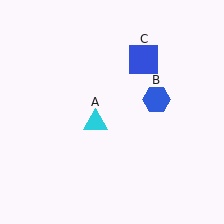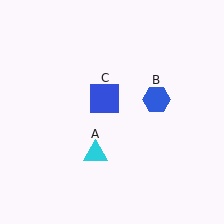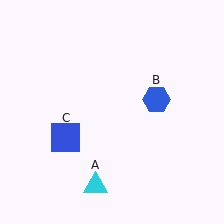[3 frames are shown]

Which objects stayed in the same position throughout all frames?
Blue hexagon (object B) remained stationary.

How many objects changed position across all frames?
2 objects changed position: cyan triangle (object A), blue square (object C).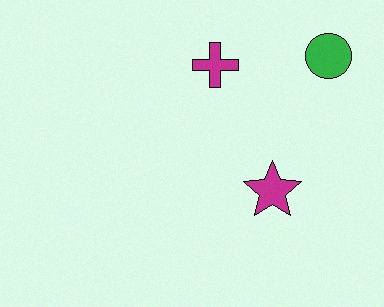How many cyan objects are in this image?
There are no cyan objects.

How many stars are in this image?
There is 1 star.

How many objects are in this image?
There are 3 objects.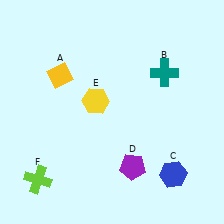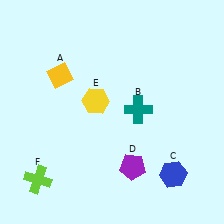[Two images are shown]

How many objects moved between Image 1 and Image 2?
1 object moved between the two images.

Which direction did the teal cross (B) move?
The teal cross (B) moved down.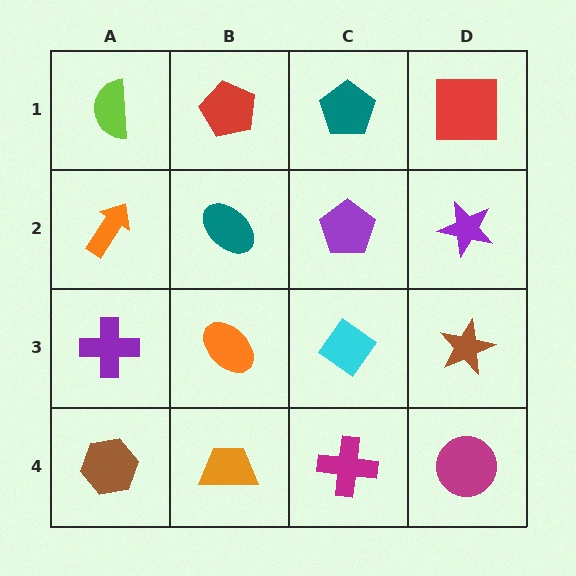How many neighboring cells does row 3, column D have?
3.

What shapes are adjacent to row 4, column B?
An orange ellipse (row 3, column B), a brown hexagon (row 4, column A), a magenta cross (row 4, column C).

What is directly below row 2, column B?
An orange ellipse.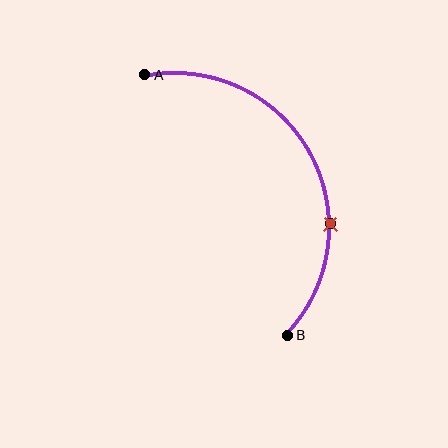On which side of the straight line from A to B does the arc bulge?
The arc bulges to the right of the straight line connecting A and B.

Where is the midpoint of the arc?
The arc midpoint is the point on the curve farthest from the straight line joining A and B. It sits to the right of that line.